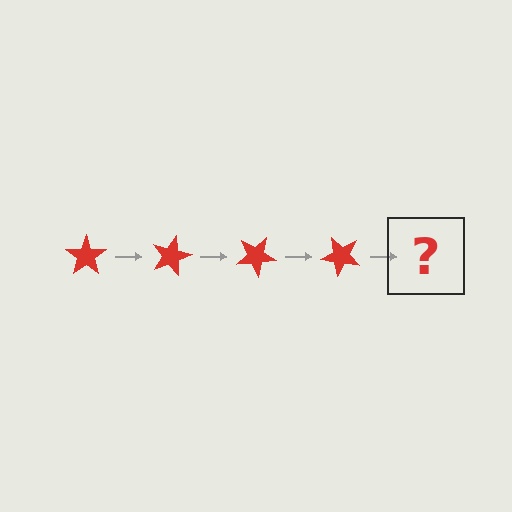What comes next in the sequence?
The next element should be a red star rotated 60 degrees.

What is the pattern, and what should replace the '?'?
The pattern is that the star rotates 15 degrees each step. The '?' should be a red star rotated 60 degrees.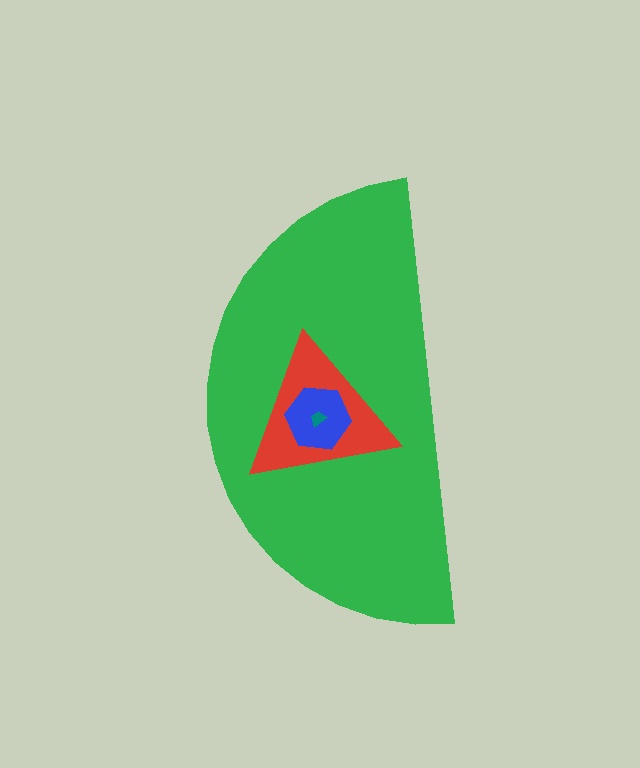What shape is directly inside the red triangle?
The blue hexagon.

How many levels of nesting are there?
4.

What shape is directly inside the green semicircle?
The red triangle.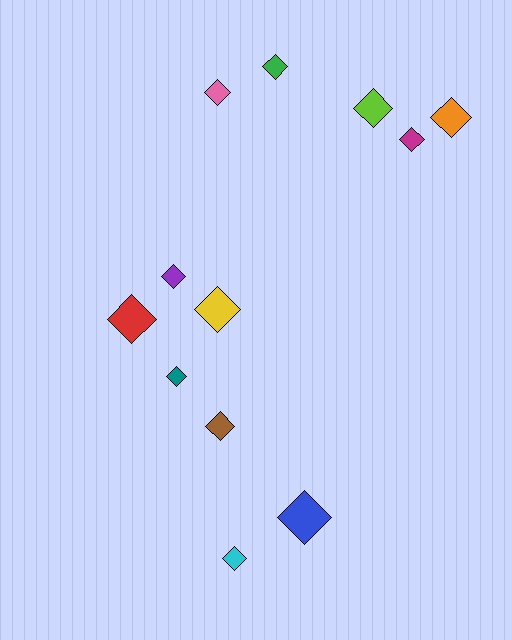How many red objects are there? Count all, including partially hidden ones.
There is 1 red object.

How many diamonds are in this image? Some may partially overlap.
There are 12 diamonds.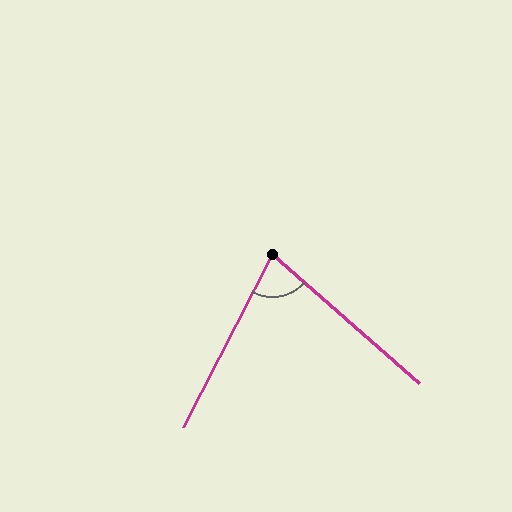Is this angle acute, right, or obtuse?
It is acute.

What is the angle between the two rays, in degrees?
Approximately 76 degrees.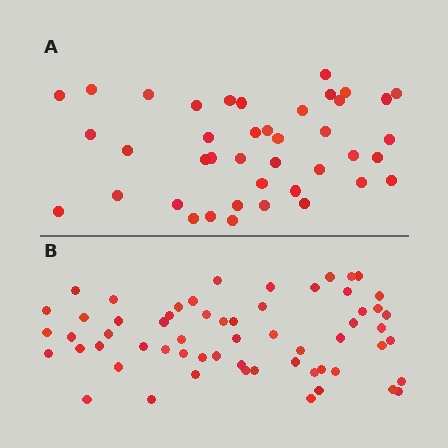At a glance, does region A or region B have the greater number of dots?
Region B (the bottom region) has more dots.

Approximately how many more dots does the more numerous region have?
Region B has approximately 20 more dots than region A.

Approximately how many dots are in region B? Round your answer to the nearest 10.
About 60 dots.